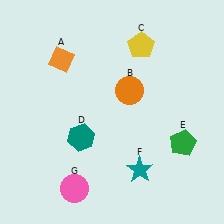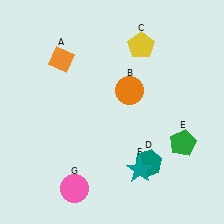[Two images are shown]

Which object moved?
The teal hexagon (D) moved right.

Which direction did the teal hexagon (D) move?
The teal hexagon (D) moved right.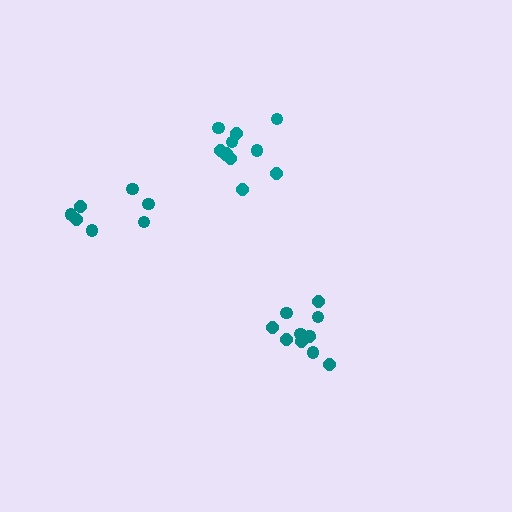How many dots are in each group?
Group 1: 7 dots, Group 2: 11 dots, Group 3: 11 dots (29 total).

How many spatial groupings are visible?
There are 3 spatial groupings.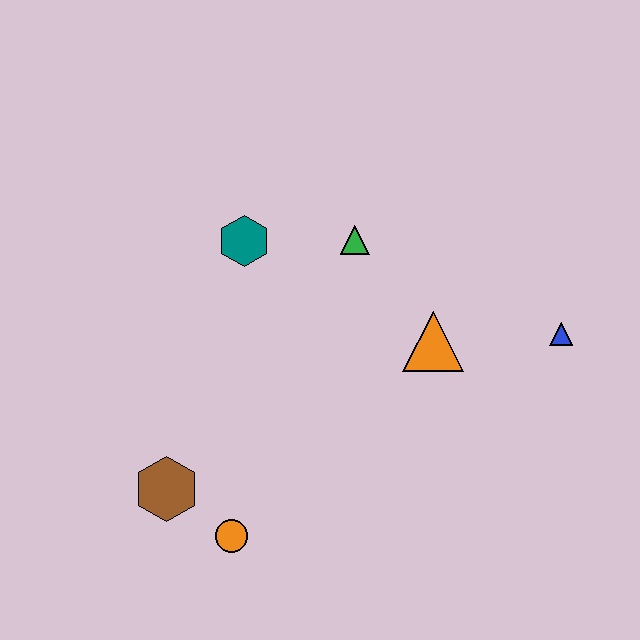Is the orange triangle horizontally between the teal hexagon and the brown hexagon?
No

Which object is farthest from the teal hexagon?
The blue triangle is farthest from the teal hexagon.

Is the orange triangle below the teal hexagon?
Yes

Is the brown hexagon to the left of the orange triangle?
Yes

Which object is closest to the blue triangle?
The orange triangle is closest to the blue triangle.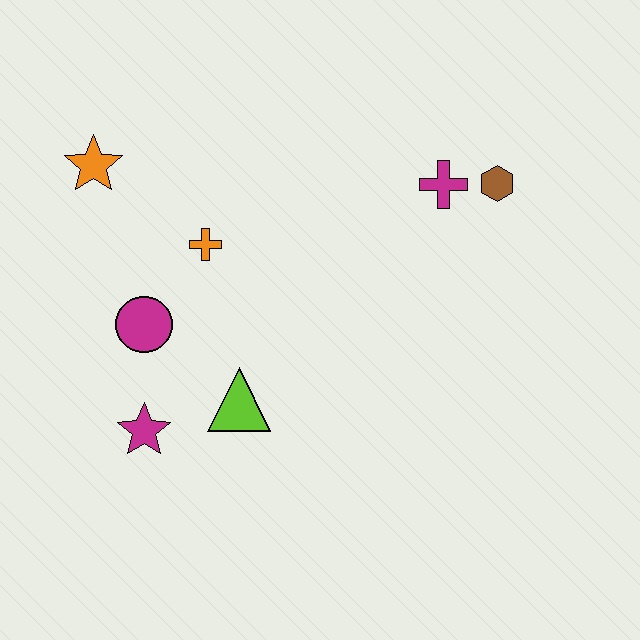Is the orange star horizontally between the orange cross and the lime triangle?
No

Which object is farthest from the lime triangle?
The brown hexagon is farthest from the lime triangle.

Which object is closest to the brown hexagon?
The magenta cross is closest to the brown hexagon.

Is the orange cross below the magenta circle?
No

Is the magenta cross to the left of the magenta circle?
No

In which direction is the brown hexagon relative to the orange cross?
The brown hexagon is to the right of the orange cross.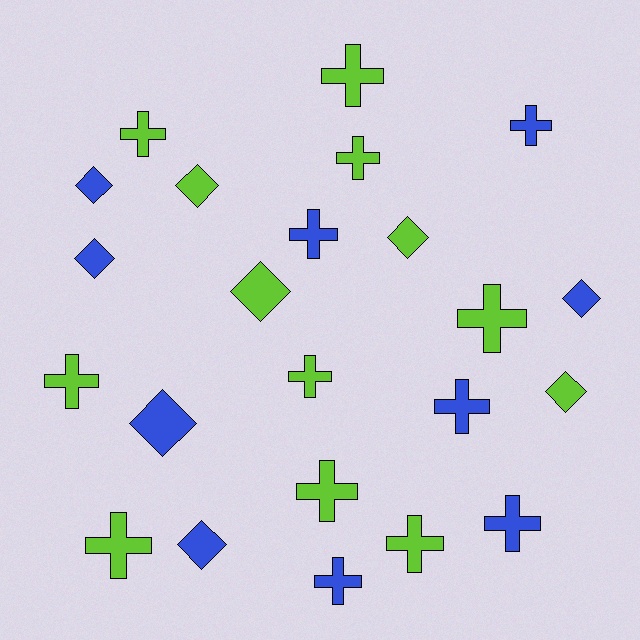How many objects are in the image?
There are 23 objects.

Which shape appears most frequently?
Cross, with 14 objects.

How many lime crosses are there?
There are 9 lime crosses.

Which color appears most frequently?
Lime, with 13 objects.